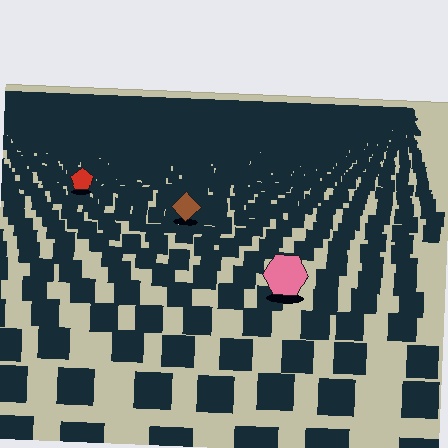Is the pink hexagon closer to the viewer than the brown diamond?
Yes. The pink hexagon is closer — you can tell from the texture gradient: the ground texture is coarser near it.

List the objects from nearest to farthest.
From nearest to farthest: the pink hexagon, the brown diamond, the red pentagon.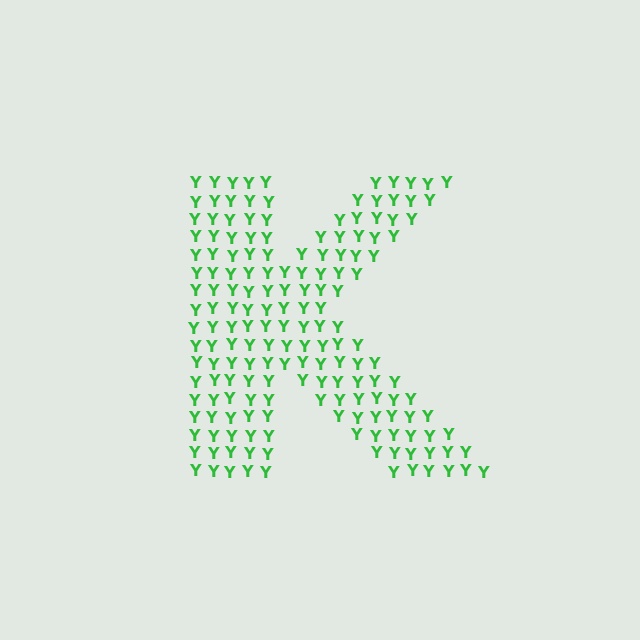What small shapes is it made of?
It is made of small letter Y's.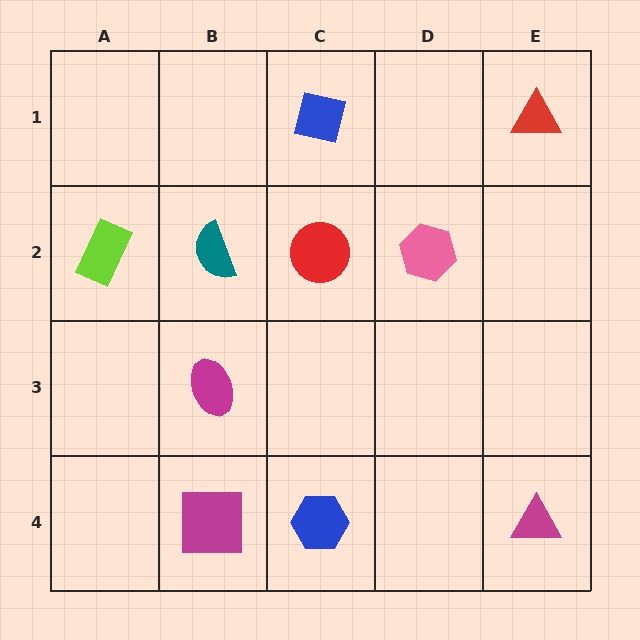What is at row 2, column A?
A lime rectangle.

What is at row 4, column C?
A blue hexagon.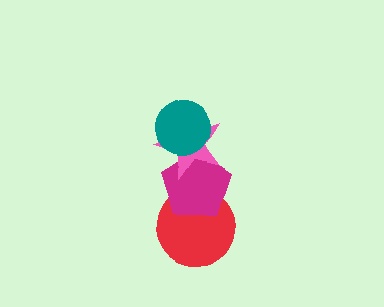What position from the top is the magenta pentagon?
The magenta pentagon is 3rd from the top.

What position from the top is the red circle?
The red circle is 4th from the top.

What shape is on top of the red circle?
The magenta pentagon is on top of the red circle.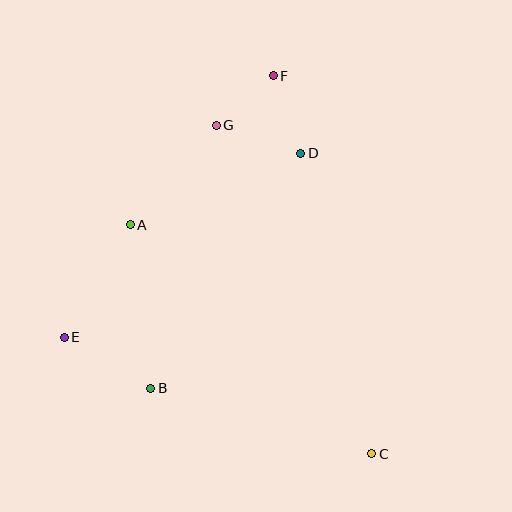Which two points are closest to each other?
Points F and G are closest to each other.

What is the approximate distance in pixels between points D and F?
The distance between D and F is approximately 82 pixels.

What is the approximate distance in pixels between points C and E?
The distance between C and E is approximately 329 pixels.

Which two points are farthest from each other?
Points C and F are farthest from each other.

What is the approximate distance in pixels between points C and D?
The distance between C and D is approximately 309 pixels.